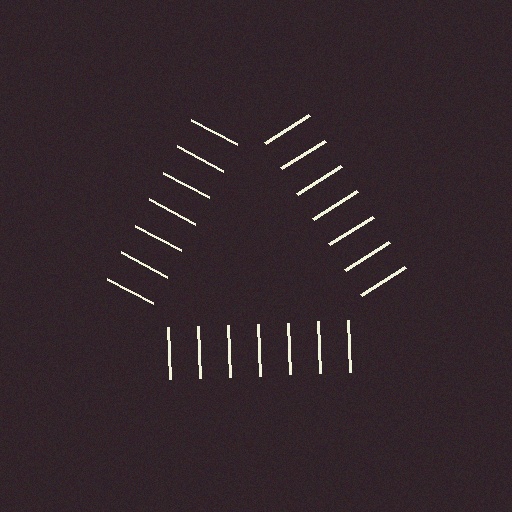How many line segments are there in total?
21 — 7 along each of the 3 edges.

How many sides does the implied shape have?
3 sides — the line-ends trace a triangle.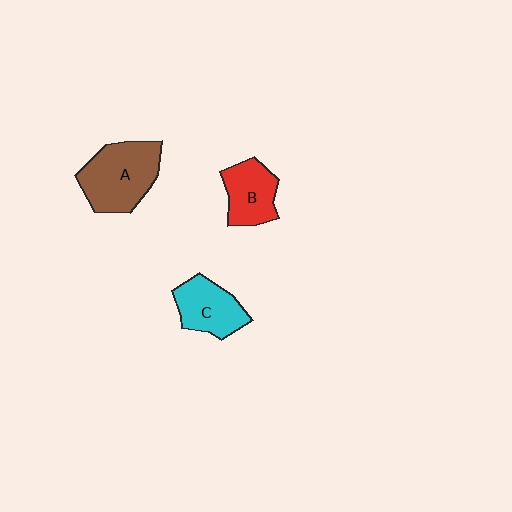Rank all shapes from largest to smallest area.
From largest to smallest: A (brown), C (cyan), B (red).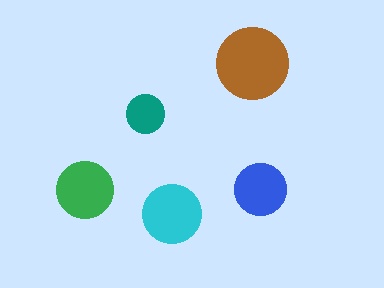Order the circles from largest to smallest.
the brown one, the cyan one, the green one, the blue one, the teal one.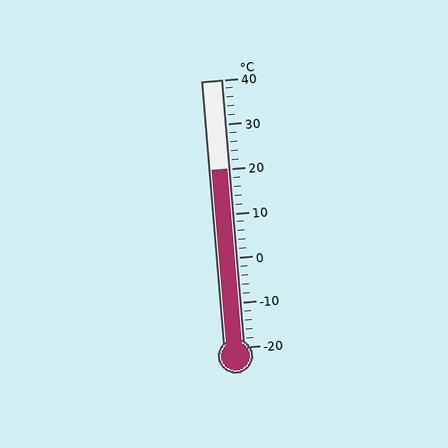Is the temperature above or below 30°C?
The temperature is below 30°C.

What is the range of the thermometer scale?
The thermometer scale ranges from -20°C to 40°C.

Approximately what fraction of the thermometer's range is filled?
The thermometer is filled to approximately 65% of its range.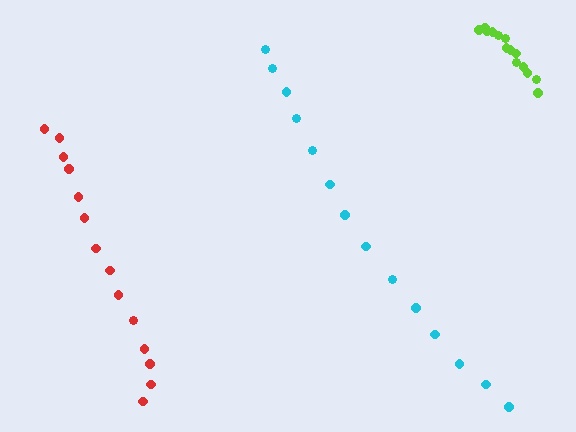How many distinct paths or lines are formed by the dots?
There are 3 distinct paths.